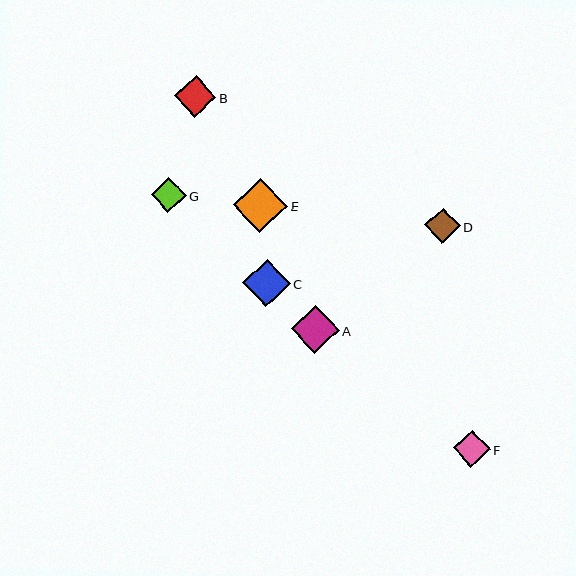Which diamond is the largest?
Diamond E is the largest with a size of approximately 54 pixels.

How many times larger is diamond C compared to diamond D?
Diamond C is approximately 1.3 times the size of diamond D.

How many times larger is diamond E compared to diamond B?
Diamond E is approximately 1.3 times the size of diamond B.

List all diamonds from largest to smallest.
From largest to smallest: E, A, C, B, F, D, G.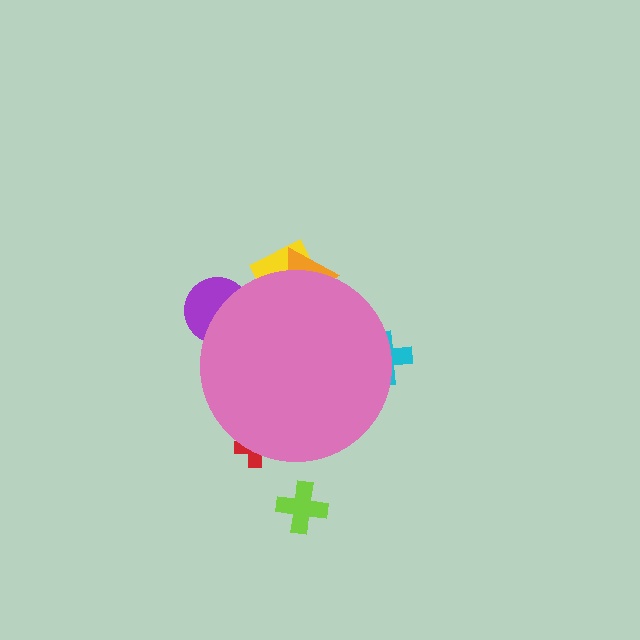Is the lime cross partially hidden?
No, the lime cross is fully visible.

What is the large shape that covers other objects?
A pink circle.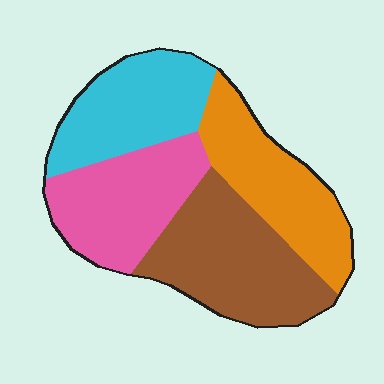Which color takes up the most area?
Brown, at roughly 30%.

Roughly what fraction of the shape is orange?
Orange takes up about one quarter (1/4) of the shape.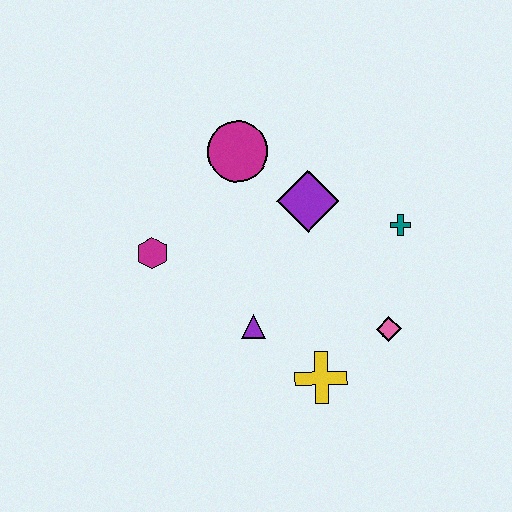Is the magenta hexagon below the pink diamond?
No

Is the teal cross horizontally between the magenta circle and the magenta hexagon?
No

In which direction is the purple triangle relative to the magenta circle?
The purple triangle is below the magenta circle.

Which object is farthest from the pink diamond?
The magenta hexagon is farthest from the pink diamond.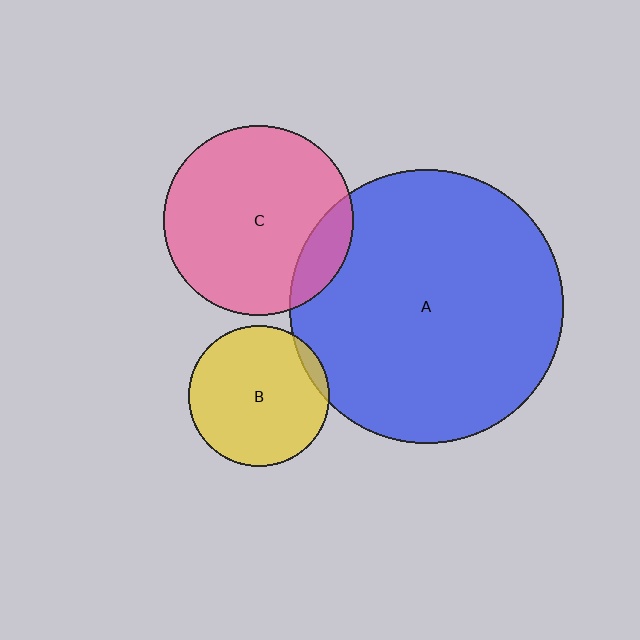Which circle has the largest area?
Circle A (blue).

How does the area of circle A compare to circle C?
Approximately 2.1 times.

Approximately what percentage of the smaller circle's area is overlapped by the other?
Approximately 5%.